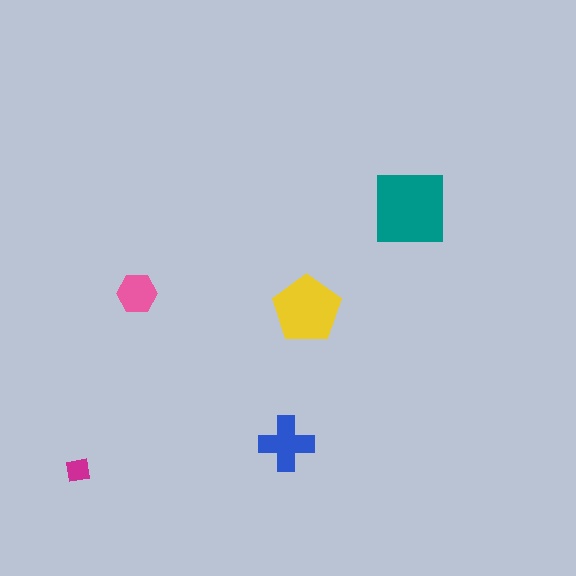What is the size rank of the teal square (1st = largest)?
1st.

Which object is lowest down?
The magenta square is bottommost.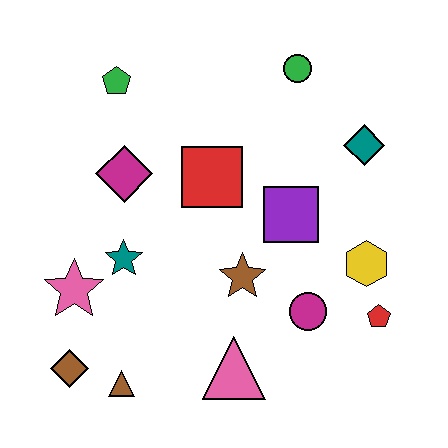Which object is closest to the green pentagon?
The magenta diamond is closest to the green pentagon.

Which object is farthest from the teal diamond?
The brown diamond is farthest from the teal diamond.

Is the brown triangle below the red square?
Yes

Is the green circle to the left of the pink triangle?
No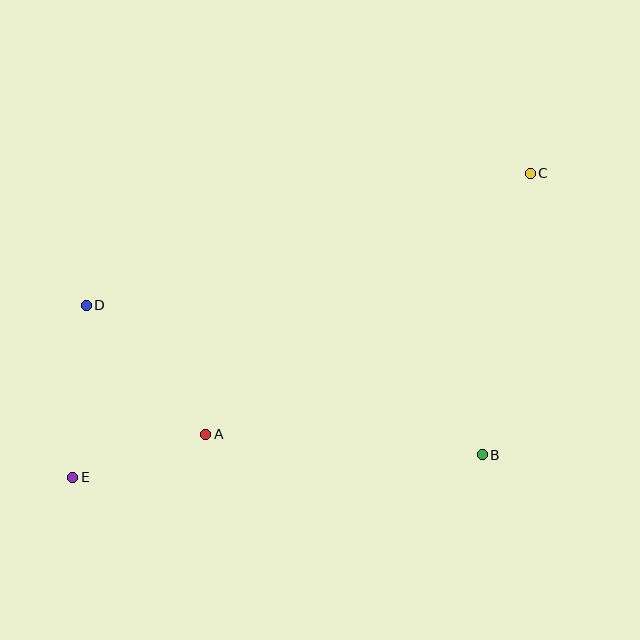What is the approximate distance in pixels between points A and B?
The distance between A and B is approximately 277 pixels.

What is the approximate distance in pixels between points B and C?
The distance between B and C is approximately 286 pixels.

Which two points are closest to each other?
Points A and E are closest to each other.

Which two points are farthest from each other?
Points C and E are farthest from each other.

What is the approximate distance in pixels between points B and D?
The distance between B and D is approximately 423 pixels.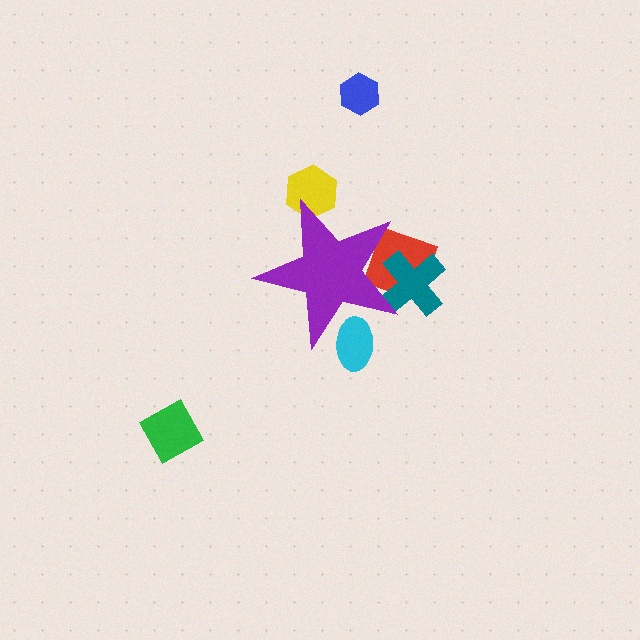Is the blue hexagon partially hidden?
No, the blue hexagon is fully visible.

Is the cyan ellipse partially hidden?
Yes, the cyan ellipse is partially hidden behind the purple star.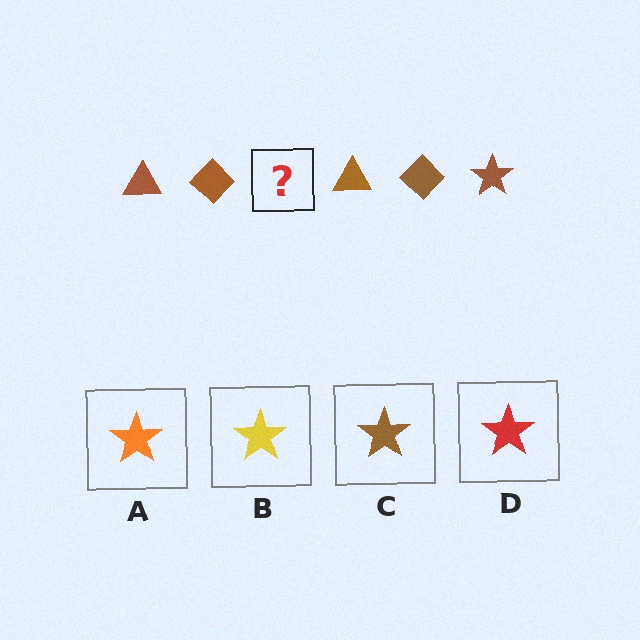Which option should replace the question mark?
Option C.